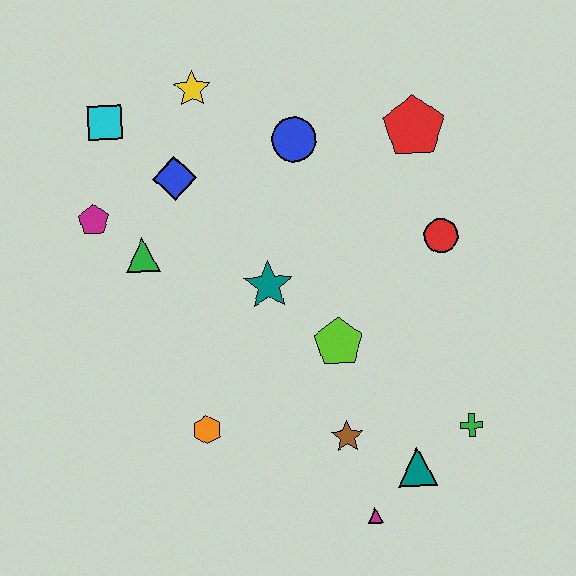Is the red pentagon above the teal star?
Yes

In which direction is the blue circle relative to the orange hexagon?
The blue circle is above the orange hexagon.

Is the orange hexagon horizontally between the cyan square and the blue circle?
Yes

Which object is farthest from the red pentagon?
The magenta triangle is farthest from the red pentagon.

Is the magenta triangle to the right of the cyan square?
Yes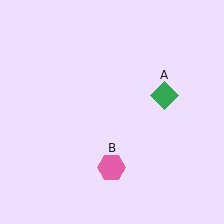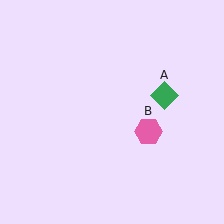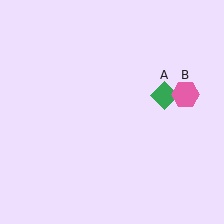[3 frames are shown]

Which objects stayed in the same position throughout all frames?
Green diamond (object A) remained stationary.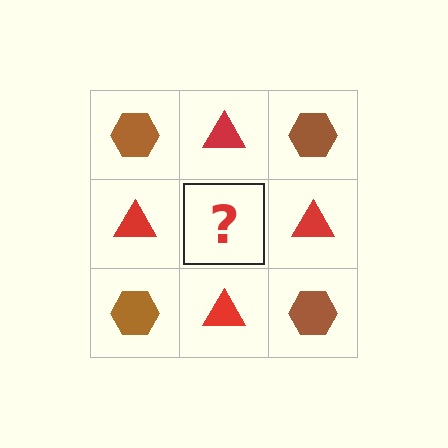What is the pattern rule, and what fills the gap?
The rule is that it alternates brown hexagon and red triangle in a checkerboard pattern. The gap should be filled with a brown hexagon.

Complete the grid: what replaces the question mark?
The question mark should be replaced with a brown hexagon.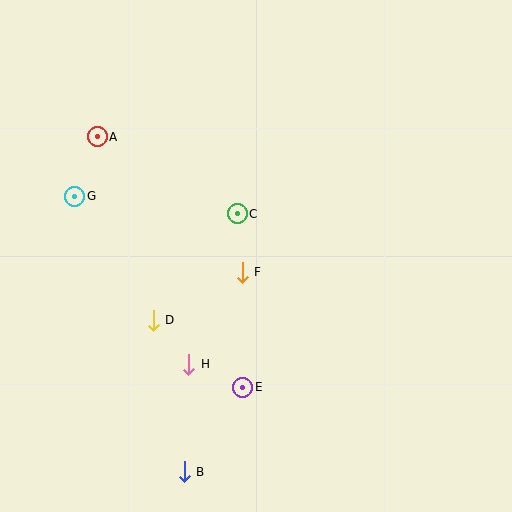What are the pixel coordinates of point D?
Point D is at (153, 320).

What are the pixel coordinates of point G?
Point G is at (75, 196).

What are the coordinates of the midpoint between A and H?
The midpoint between A and H is at (143, 251).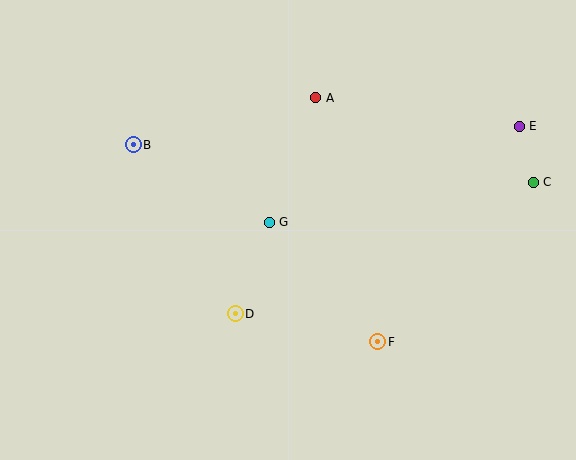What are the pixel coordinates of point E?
Point E is at (519, 126).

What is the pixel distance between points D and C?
The distance between D and C is 326 pixels.